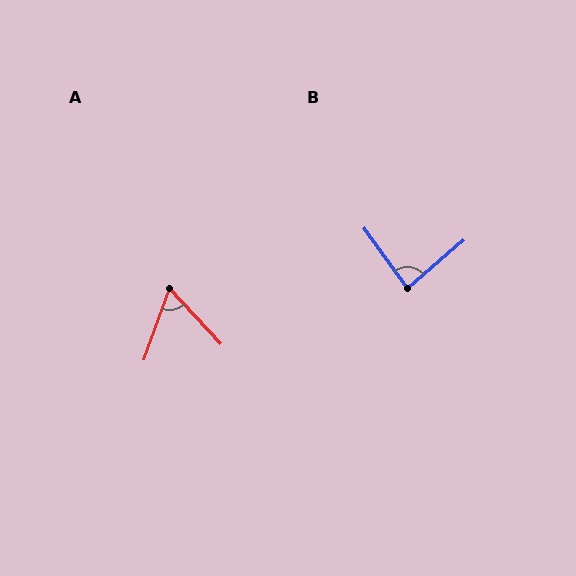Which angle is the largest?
B, at approximately 84 degrees.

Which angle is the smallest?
A, at approximately 62 degrees.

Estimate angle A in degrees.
Approximately 62 degrees.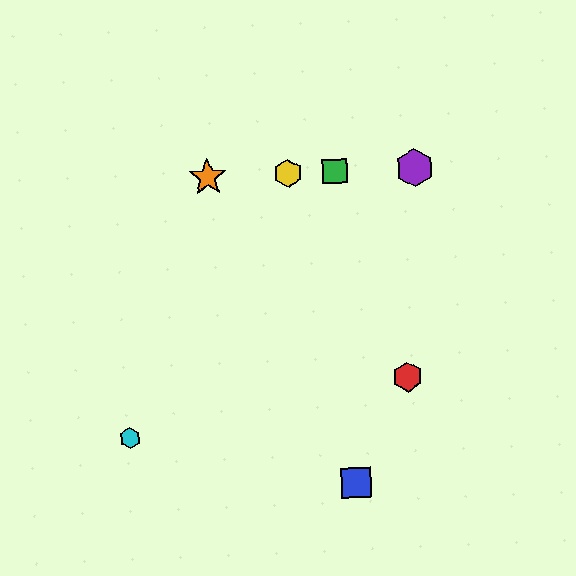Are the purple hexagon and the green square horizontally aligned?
Yes, both are at y≈168.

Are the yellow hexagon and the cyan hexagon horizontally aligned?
No, the yellow hexagon is at y≈173 and the cyan hexagon is at y≈438.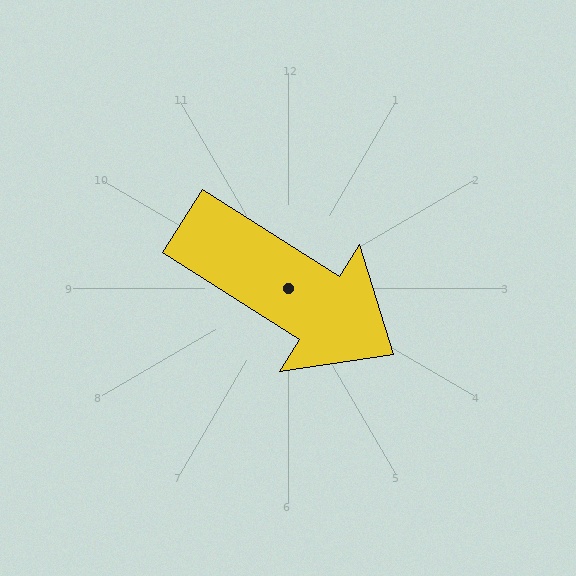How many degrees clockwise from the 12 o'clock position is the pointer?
Approximately 122 degrees.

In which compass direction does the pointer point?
Southeast.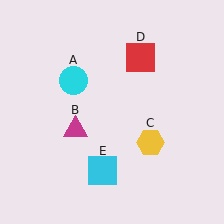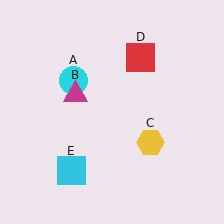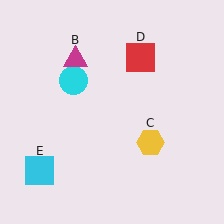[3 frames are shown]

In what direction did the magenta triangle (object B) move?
The magenta triangle (object B) moved up.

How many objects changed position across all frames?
2 objects changed position: magenta triangle (object B), cyan square (object E).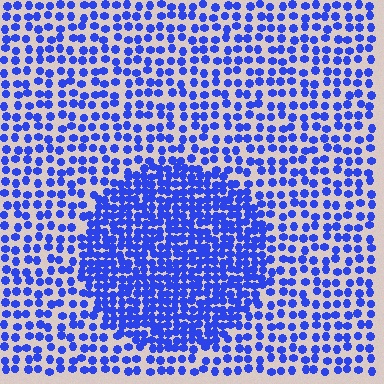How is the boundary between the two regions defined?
The boundary is defined by a change in element density (approximately 2.0x ratio). All elements are the same color, size, and shape.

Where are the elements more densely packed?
The elements are more densely packed inside the circle boundary.